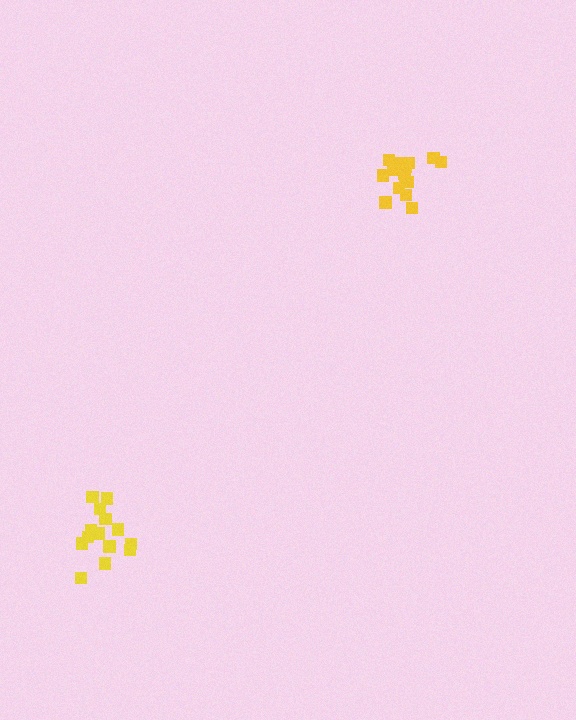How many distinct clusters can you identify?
There are 2 distinct clusters.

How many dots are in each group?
Group 1: 17 dots, Group 2: 14 dots (31 total).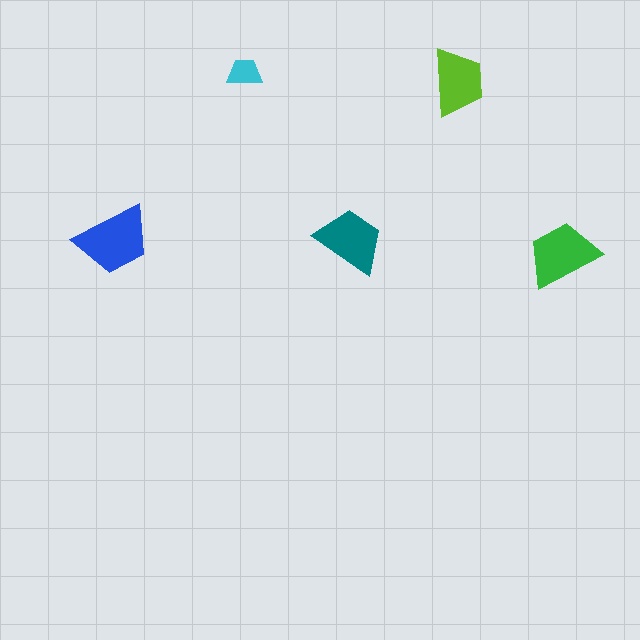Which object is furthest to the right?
The green trapezoid is rightmost.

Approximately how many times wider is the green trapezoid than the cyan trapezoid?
About 2 times wider.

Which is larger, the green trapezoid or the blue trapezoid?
The blue one.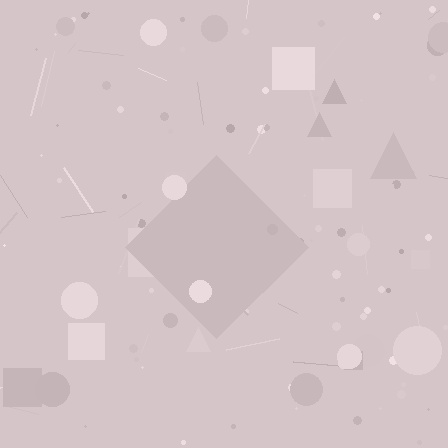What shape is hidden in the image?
A diamond is hidden in the image.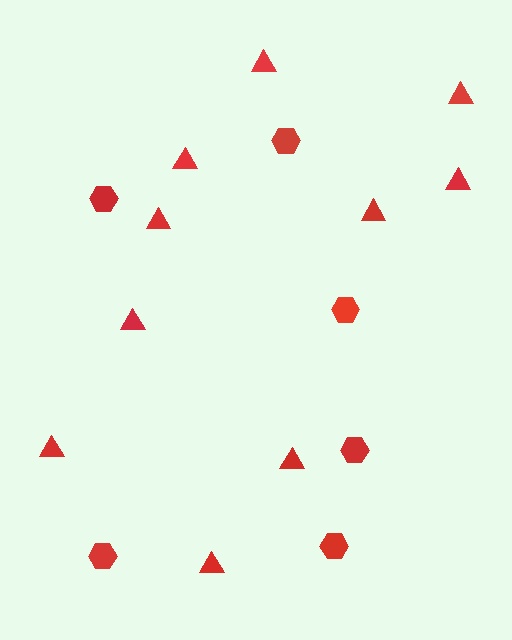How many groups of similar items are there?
There are 2 groups: one group of hexagons (6) and one group of triangles (10).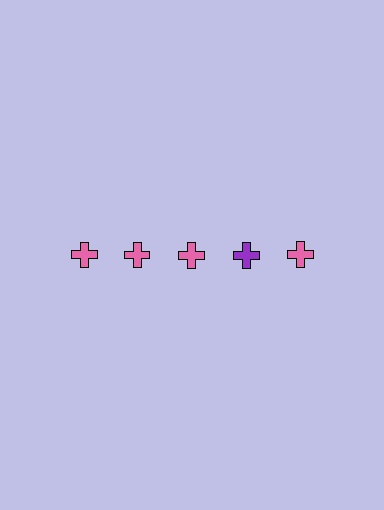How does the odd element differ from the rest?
It has a different color: purple instead of pink.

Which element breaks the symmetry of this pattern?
The purple cross in the top row, second from right column breaks the symmetry. All other shapes are pink crosses.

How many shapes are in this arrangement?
There are 5 shapes arranged in a grid pattern.